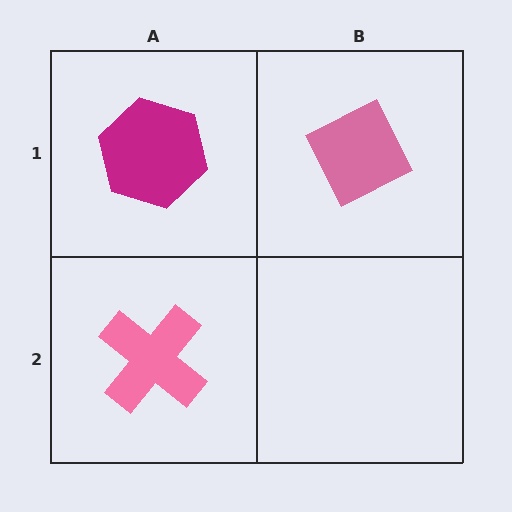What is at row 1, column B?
A pink diamond.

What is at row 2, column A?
A pink cross.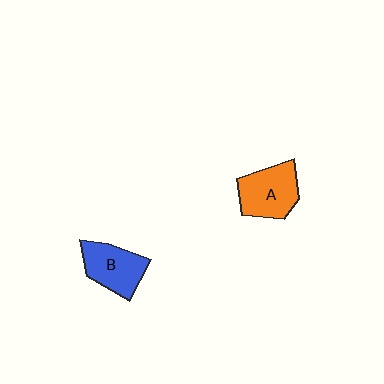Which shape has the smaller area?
Shape B (blue).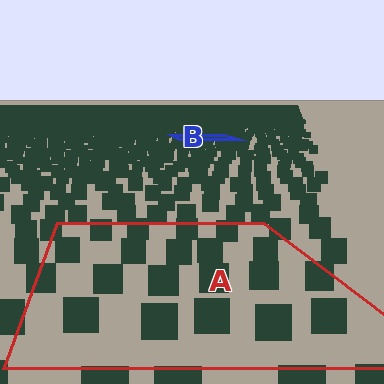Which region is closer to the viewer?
Region A is closer. The texture elements there are larger and more spread out.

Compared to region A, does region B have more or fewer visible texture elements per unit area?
Region B has more texture elements per unit area — they are packed more densely because it is farther away.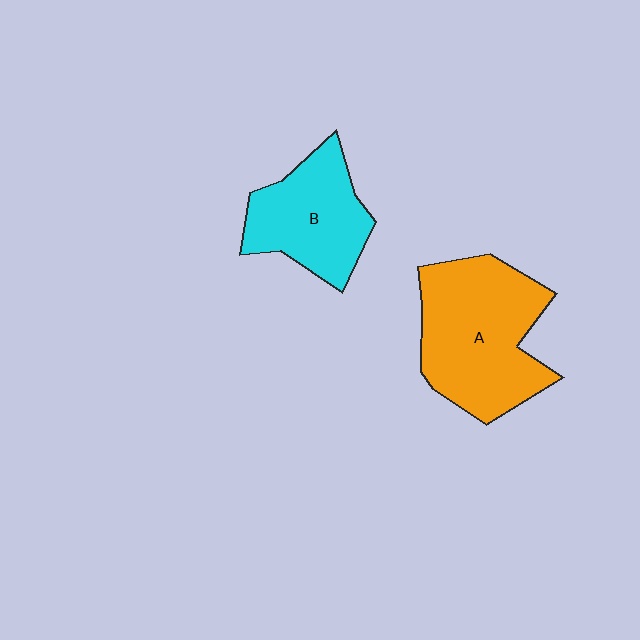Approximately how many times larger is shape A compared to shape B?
Approximately 1.4 times.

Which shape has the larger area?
Shape A (orange).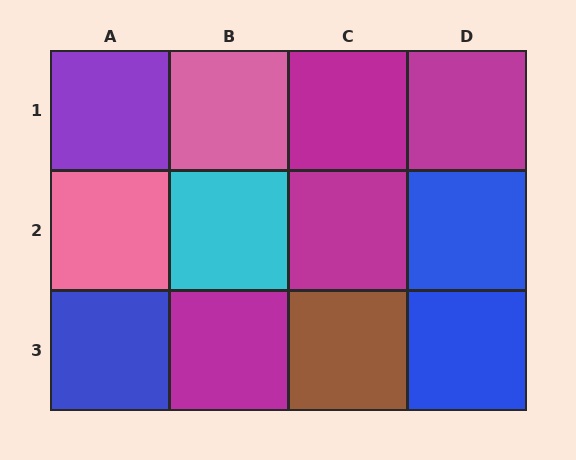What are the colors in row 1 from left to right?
Purple, pink, magenta, magenta.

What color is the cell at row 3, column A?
Blue.